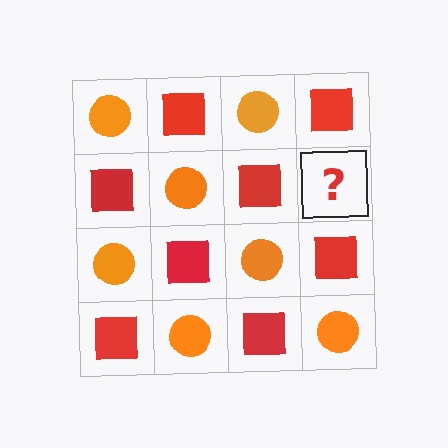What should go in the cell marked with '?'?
The missing cell should contain an orange circle.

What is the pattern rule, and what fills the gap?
The rule is that it alternates orange circle and red square in a checkerboard pattern. The gap should be filled with an orange circle.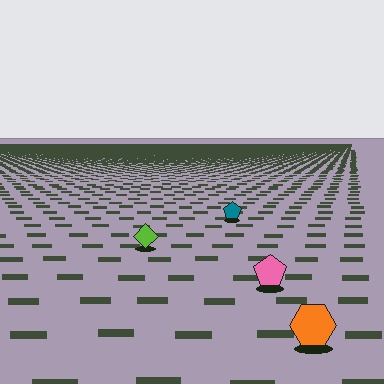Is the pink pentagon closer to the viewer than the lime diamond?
Yes. The pink pentagon is closer — you can tell from the texture gradient: the ground texture is coarser near it.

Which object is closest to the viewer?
The orange hexagon is closest. The texture marks near it are larger and more spread out.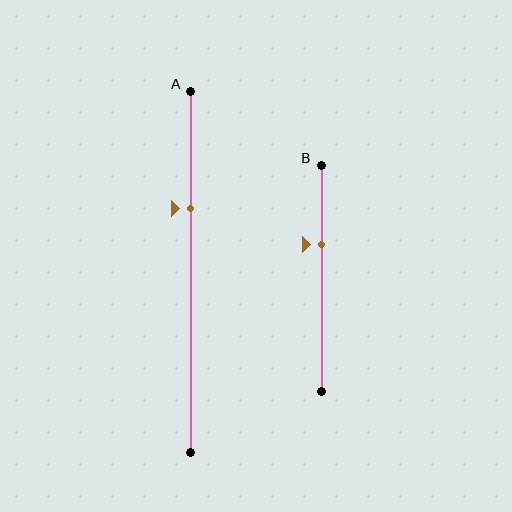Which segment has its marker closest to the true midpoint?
Segment B has its marker closest to the true midpoint.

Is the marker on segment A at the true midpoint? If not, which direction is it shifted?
No, the marker on segment A is shifted upward by about 17% of the segment length.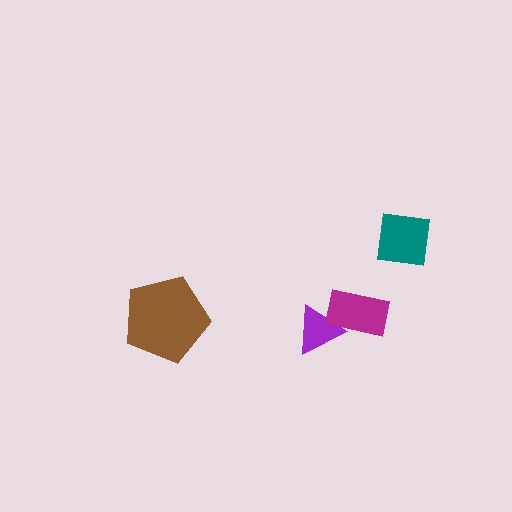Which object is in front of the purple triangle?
The magenta rectangle is in front of the purple triangle.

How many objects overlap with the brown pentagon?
0 objects overlap with the brown pentagon.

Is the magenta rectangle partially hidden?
No, no other shape covers it.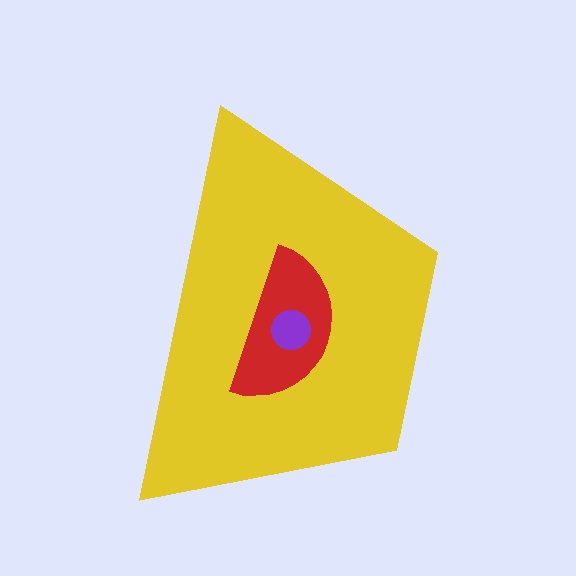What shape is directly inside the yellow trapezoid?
The red semicircle.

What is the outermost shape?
The yellow trapezoid.